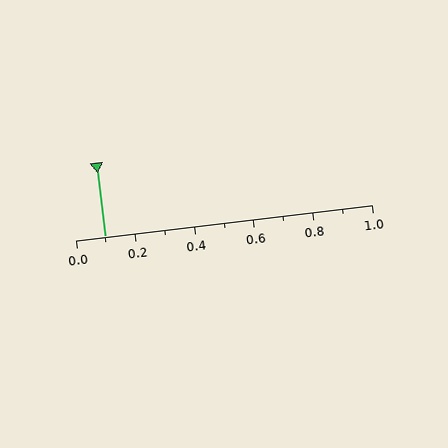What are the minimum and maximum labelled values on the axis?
The axis runs from 0.0 to 1.0.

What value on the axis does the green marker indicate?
The marker indicates approximately 0.1.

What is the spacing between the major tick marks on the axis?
The major ticks are spaced 0.2 apart.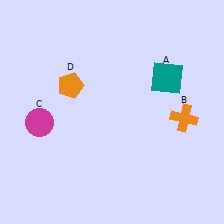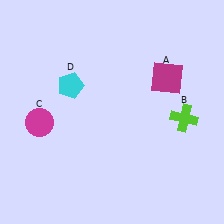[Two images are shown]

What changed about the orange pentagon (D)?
In Image 1, D is orange. In Image 2, it changed to cyan.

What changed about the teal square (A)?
In Image 1, A is teal. In Image 2, it changed to magenta.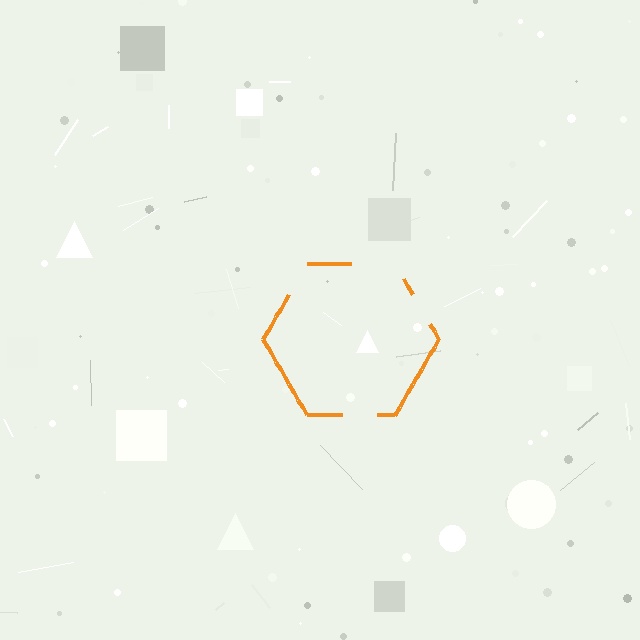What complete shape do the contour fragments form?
The contour fragments form a hexagon.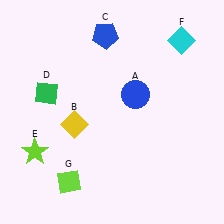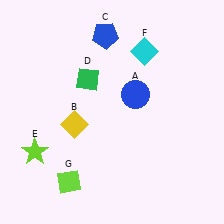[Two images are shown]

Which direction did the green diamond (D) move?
The green diamond (D) moved right.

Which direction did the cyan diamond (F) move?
The cyan diamond (F) moved left.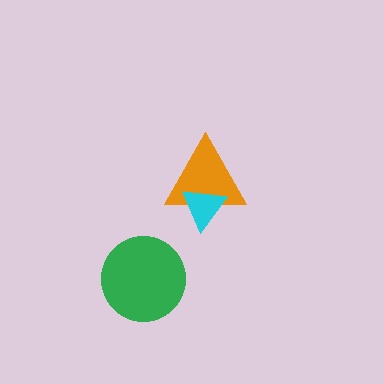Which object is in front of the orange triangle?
The cyan triangle is in front of the orange triangle.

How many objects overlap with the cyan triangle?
1 object overlaps with the cyan triangle.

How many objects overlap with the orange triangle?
1 object overlaps with the orange triangle.